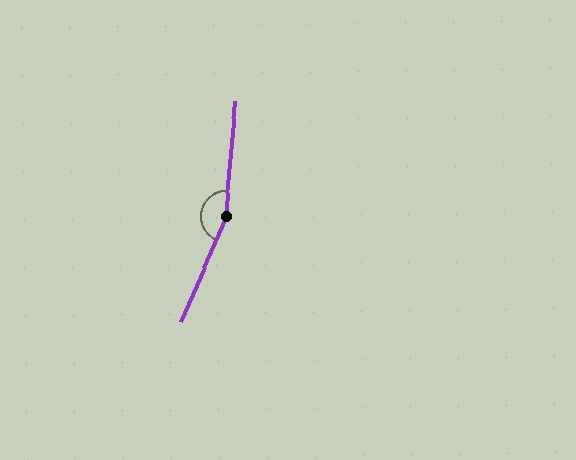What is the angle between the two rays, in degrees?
Approximately 161 degrees.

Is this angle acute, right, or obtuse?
It is obtuse.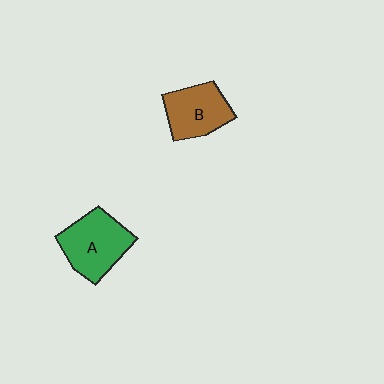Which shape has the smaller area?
Shape B (brown).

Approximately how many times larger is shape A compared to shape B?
Approximately 1.2 times.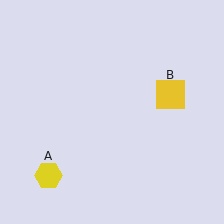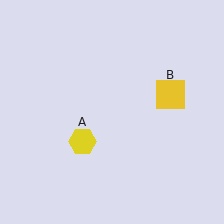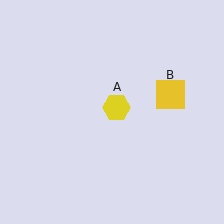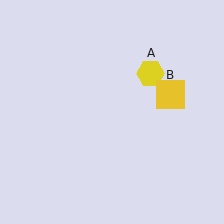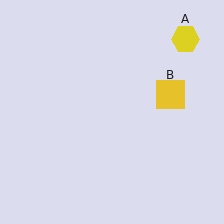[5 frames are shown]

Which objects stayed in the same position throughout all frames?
Yellow square (object B) remained stationary.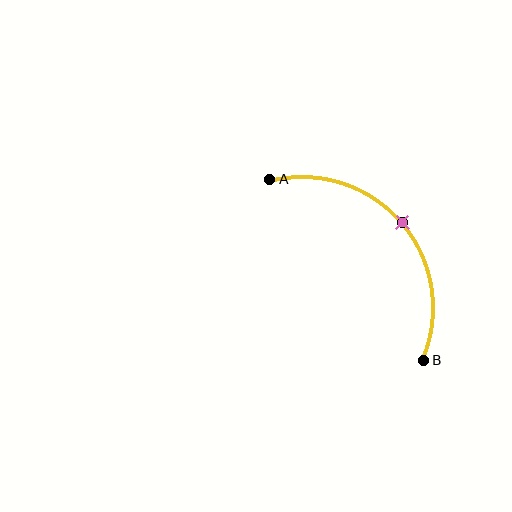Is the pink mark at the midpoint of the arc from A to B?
Yes. The pink mark lies on the arc at equal arc-length from both A and B — it is the arc midpoint.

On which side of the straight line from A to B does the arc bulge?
The arc bulges above and to the right of the straight line connecting A and B.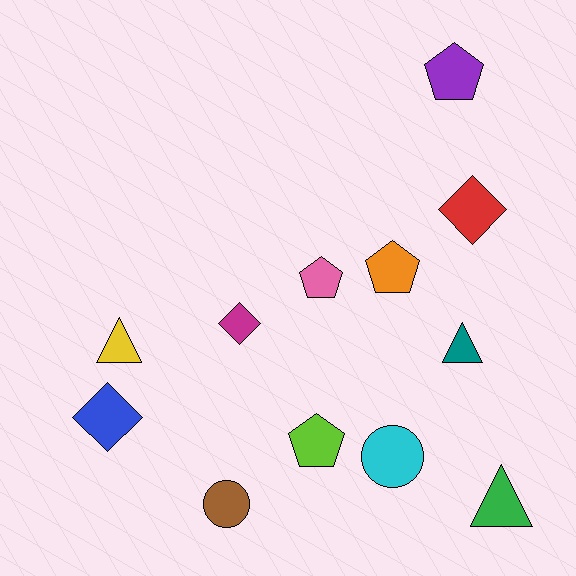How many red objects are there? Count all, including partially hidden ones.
There is 1 red object.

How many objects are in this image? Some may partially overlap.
There are 12 objects.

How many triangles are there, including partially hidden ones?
There are 3 triangles.